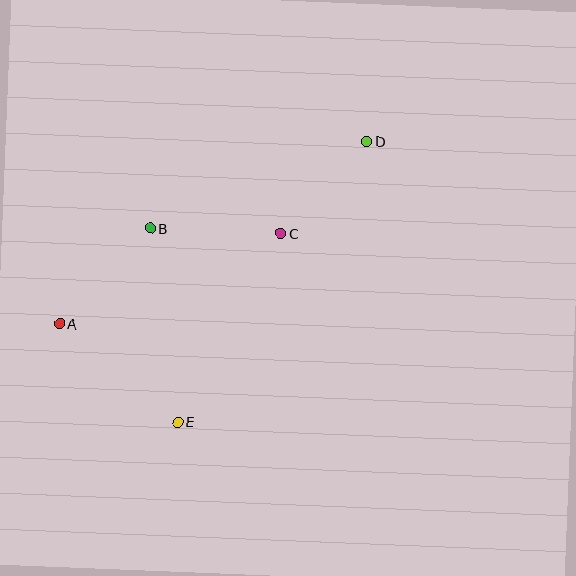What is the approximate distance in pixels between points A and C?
The distance between A and C is approximately 239 pixels.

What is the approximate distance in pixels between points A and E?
The distance between A and E is approximately 154 pixels.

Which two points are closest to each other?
Points C and D are closest to each other.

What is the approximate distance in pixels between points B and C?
The distance between B and C is approximately 131 pixels.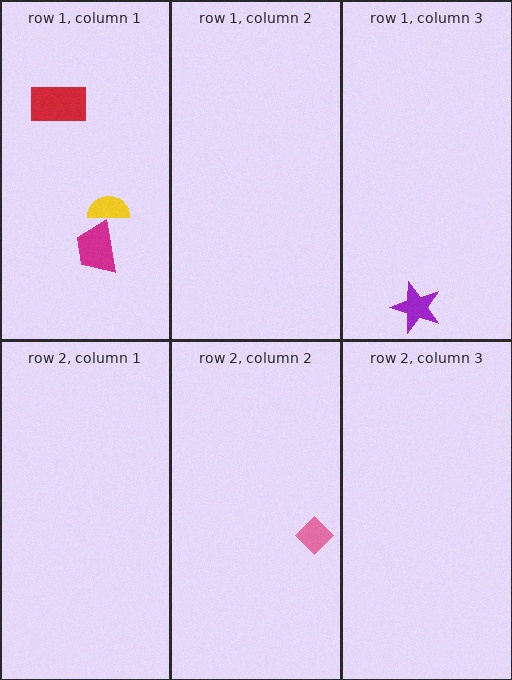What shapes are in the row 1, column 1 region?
The magenta trapezoid, the yellow semicircle, the red rectangle.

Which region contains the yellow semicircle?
The row 1, column 1 region.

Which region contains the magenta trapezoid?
The row 1, column 1 region.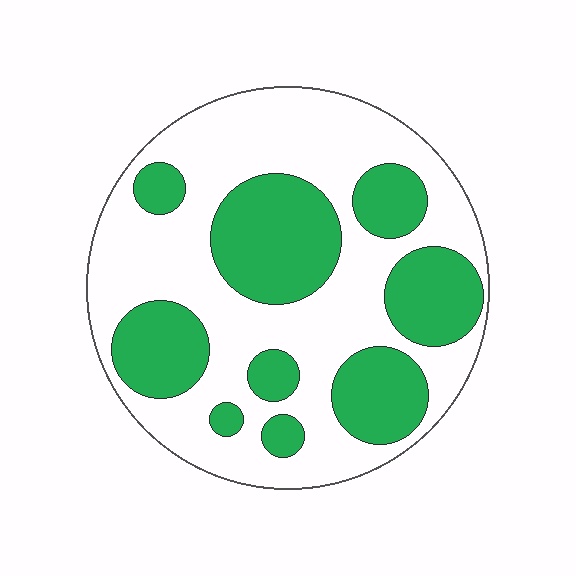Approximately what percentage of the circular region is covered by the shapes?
Approximately 40%.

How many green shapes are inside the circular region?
9.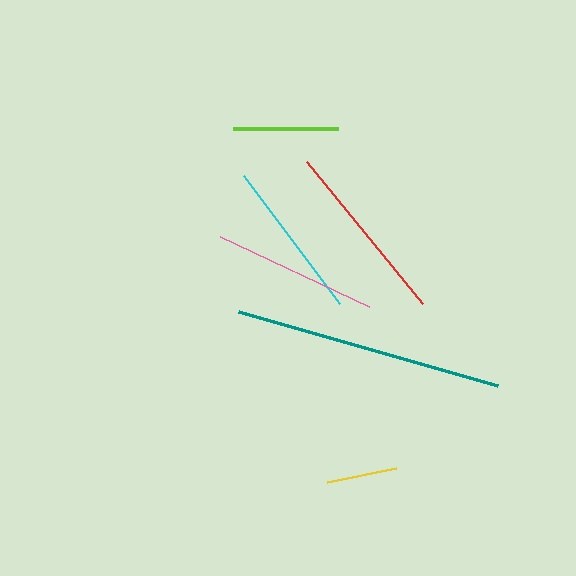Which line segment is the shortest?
The yellow line is the shortest at approximately 71 pixels.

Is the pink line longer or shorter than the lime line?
The pink line is longer than the lime line.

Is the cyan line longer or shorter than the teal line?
The teal line is longer than the cyan line.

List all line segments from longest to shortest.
From longest to shortest: teal, red, pink, cyan, lime, yellow.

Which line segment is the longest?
The teal line is the longest at approximately 269 pixels.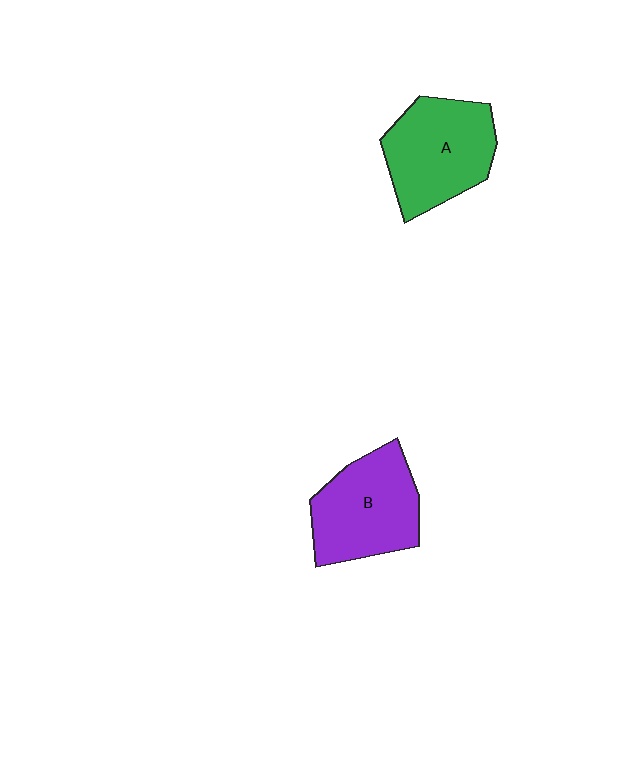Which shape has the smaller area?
Shape B (purple).